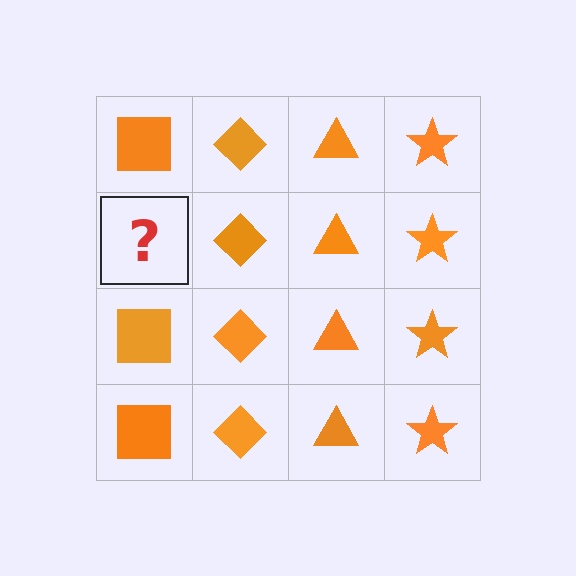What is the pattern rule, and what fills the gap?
The rule is that each column has a consistent shape. The gap should be filled with an orange square.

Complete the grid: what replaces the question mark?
The question mark should be replaced with an orange square.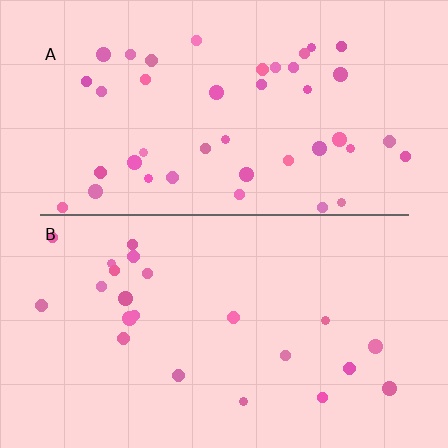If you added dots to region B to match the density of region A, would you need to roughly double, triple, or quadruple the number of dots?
Approximately double.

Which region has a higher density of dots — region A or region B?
A (the top).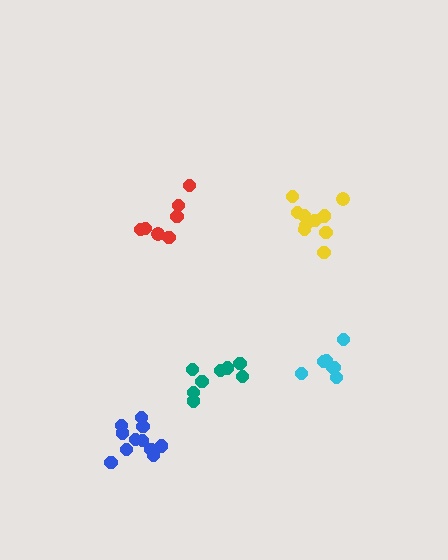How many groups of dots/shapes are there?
There are 5 groups.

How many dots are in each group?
Group 1: 8 dots, Group 2: 11 dots, Group 3: 7 dots, Group 4: 7 dots, Group 5: 10 dots (43 total).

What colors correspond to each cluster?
The clusters are colored: teal, blue, red, cyan, yellow.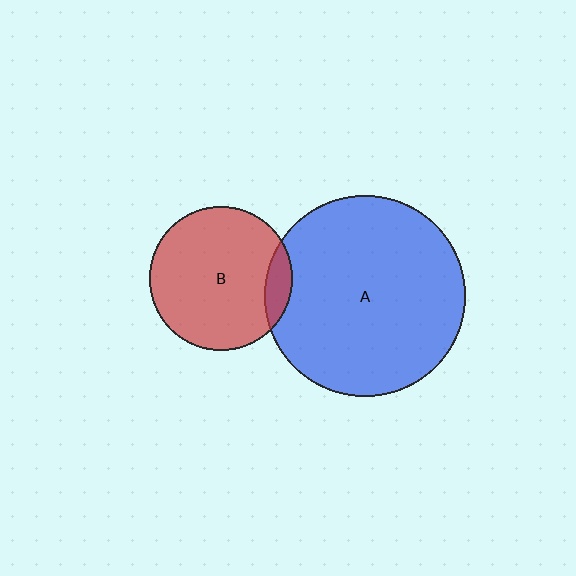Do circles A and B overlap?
Yes.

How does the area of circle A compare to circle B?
Approximately 2.0 times.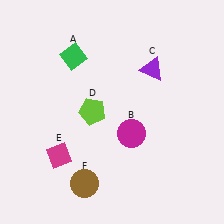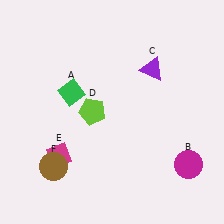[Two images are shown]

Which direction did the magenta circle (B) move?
The magenta circle (B) moved right.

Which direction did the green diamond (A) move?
The green diamond (A) moved down.